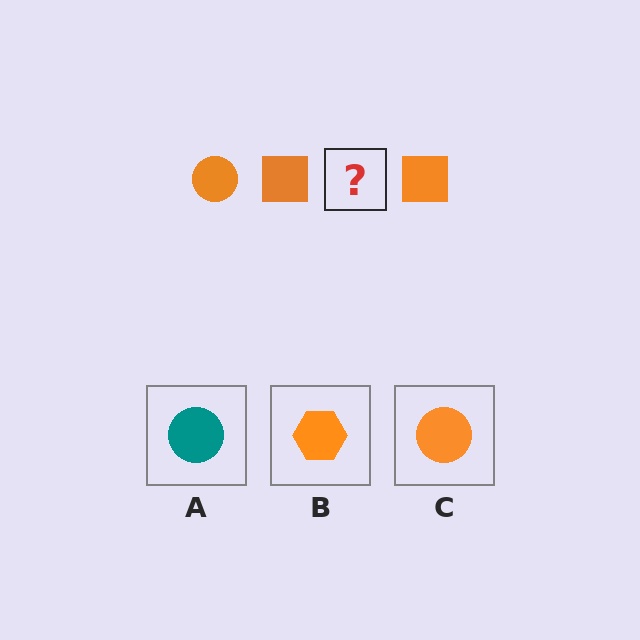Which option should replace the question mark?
Option C.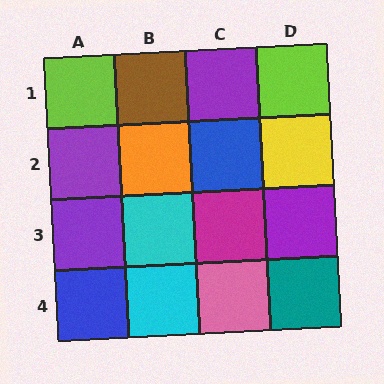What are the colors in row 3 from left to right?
Purple, cyan, magenta, purple.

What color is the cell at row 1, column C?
Purple.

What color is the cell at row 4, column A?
Blue.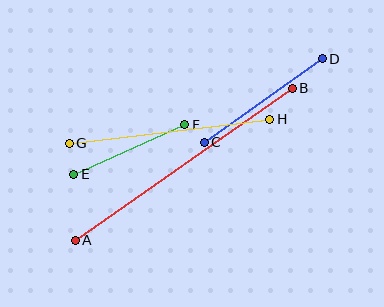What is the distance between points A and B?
The distance is approximately 265 pixels.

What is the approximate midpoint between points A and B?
The midpoint is at approximately (184, 164) pixels.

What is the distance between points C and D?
The distance is approximately 144 pixels.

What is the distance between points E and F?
The distance is approximately 122 pixels.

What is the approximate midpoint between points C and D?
The midpoint is at approximately (263, 101) pixels.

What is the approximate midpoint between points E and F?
The midpoint is at approximately (129, 149) pixels.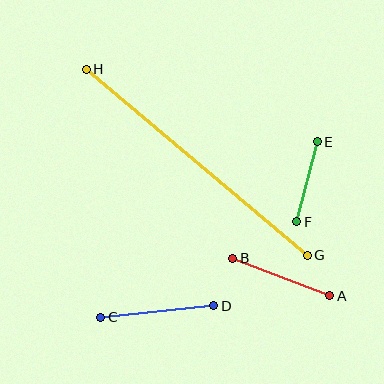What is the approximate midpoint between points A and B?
The midpoint is at approximately (281, 277) pixels.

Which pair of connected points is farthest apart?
Points G and H are farthest apart.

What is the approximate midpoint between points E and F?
The midpoint is at approximately (307, 182) pixels.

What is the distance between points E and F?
The distance is approximately 83 pixels.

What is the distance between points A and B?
The distance is approximately 104 pixels.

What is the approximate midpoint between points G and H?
The midpoint is at approximately (197, 162) pixels.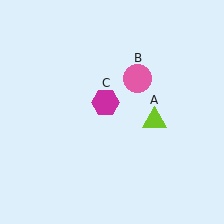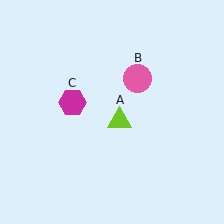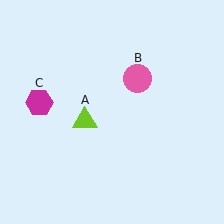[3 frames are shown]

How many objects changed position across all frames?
2 objects changed position: lime triangle (object A), magenta hexagon (object C).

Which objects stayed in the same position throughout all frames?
Pink circle (object B) remained stationary.